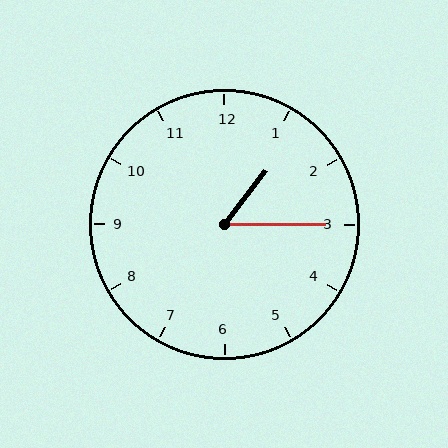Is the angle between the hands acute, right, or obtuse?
It is acute.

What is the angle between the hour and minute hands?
Approximately 52 degrees.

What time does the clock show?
1:15.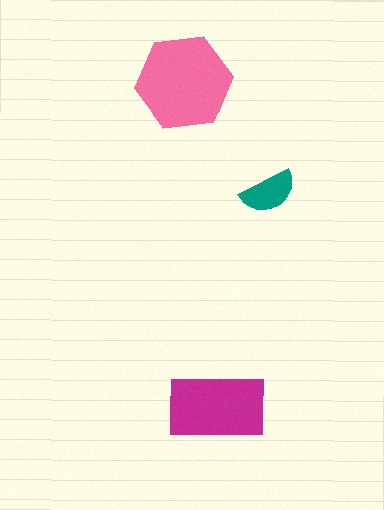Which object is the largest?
The pink hexagon.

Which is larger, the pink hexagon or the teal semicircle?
The pink hexagon.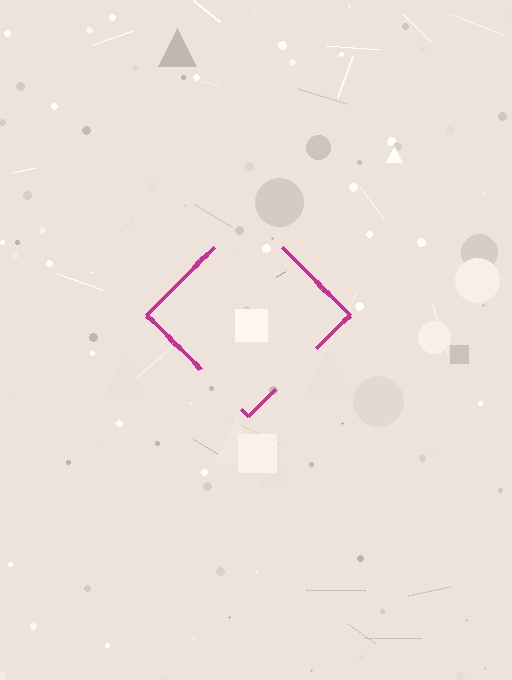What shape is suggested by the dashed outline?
The dashed outline suggests a diamond.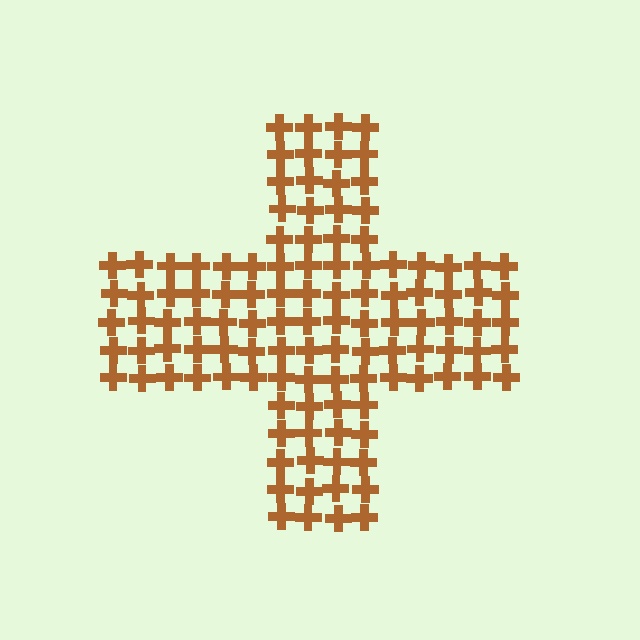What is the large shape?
The large shape is a cross.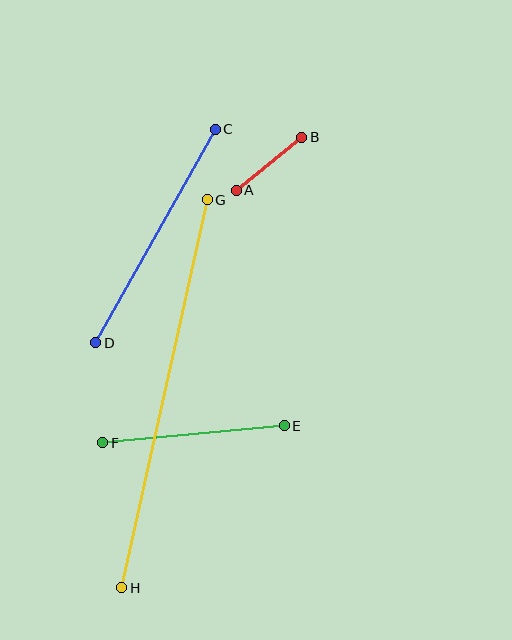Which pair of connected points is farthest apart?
Points G and H are farthest apart.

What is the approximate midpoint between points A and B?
The midpoint is at approximately (269, 164) pixels.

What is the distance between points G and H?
The distance is approximately 398 pixels.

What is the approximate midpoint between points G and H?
The midpoint is at approximately (164, 394) pixels.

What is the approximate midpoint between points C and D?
The midpoint is at approximately (155, 236) pixels.